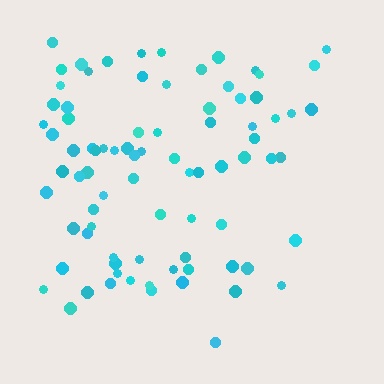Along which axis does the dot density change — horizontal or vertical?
Horizontal.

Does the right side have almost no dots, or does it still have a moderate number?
Still a moderate number, just noticeably fewer than the left.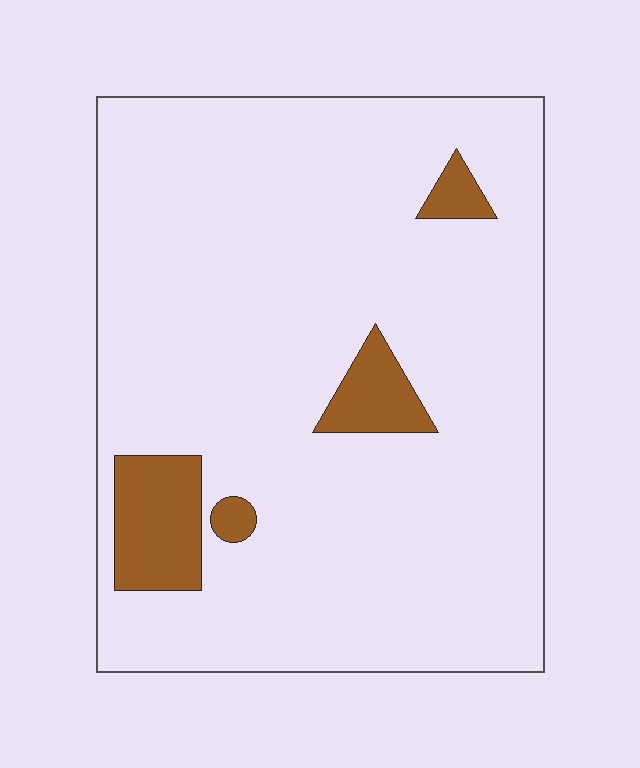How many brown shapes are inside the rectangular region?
4.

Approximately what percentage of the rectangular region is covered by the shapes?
Approximately 10%.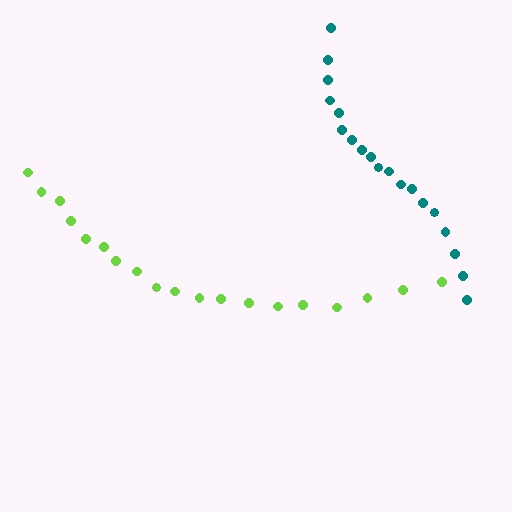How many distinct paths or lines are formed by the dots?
There are 2 distinct paths.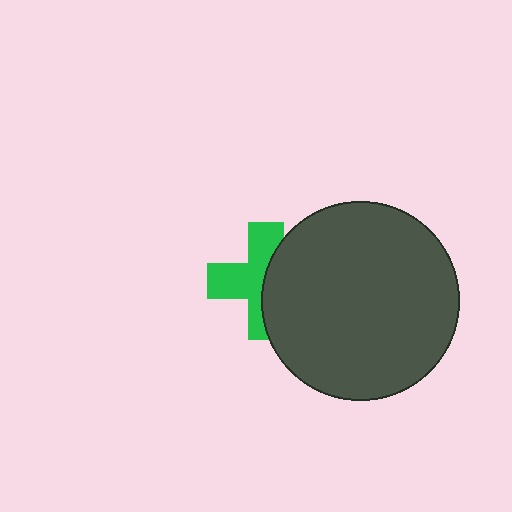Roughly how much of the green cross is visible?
About half of it is visible (roughly 55%).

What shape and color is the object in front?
The object in front is a dark gray circle.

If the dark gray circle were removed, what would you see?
You would see the complete green cross.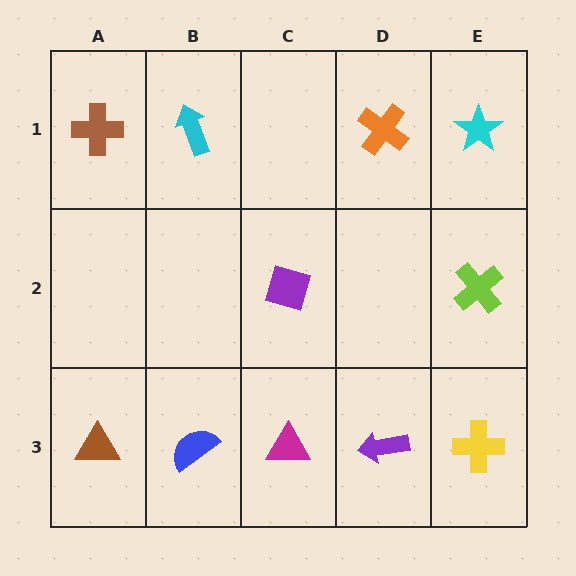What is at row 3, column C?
A magenta triangle.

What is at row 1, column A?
A brown cross.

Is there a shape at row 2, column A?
No, that cell is empty.